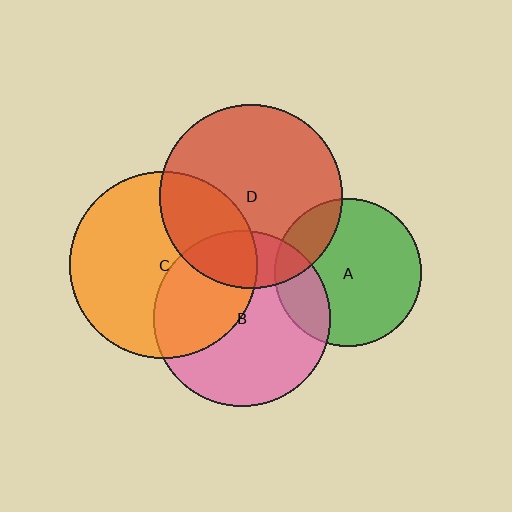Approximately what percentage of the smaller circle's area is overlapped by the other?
Approximately 40%.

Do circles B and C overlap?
Yes.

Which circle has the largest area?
Circle C (orange).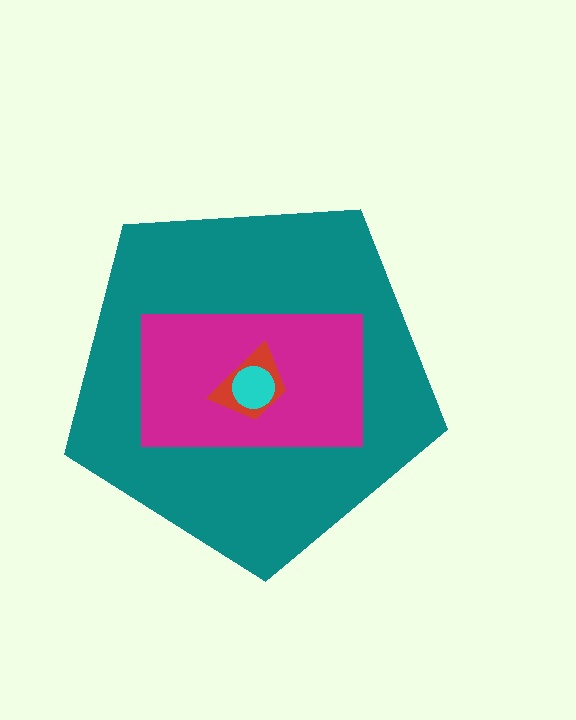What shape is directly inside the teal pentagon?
The magenta rectangle.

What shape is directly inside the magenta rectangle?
The red trapezoid.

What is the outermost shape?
The teal pentagon.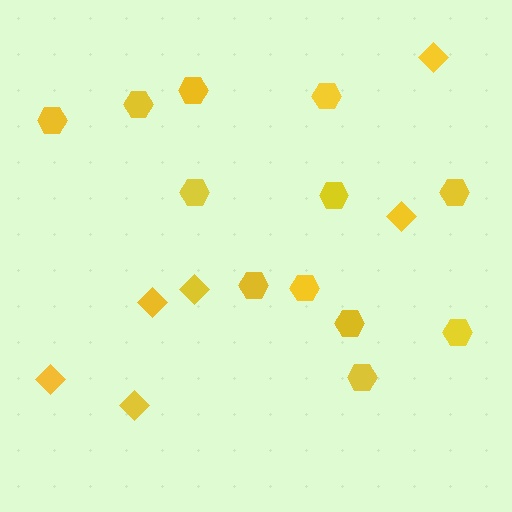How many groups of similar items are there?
There are 2 groups: one group of hexagons (12) and one group of diamonds (6).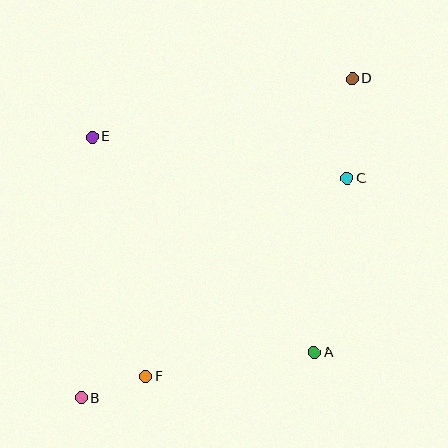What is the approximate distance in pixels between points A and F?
The distance between A and F is approximately 170 pixels.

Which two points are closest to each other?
Points B and F are closest to each other.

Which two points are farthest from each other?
Points B and D are farthest from each other.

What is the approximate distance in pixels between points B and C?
The distance between B and C is approximately 345 pixels.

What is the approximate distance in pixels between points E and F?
The distance between E and F is approximately 245 pixels.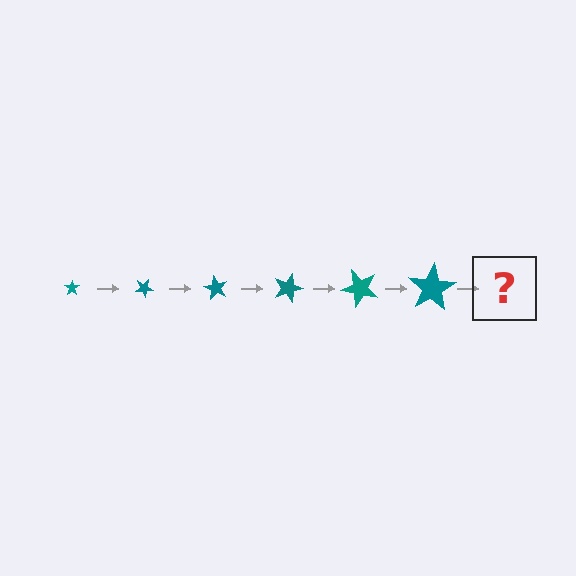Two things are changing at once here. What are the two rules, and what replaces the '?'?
The two rules are that the star grows larger each step and it rotates 30 degrees each step. The '?' should be a star, larger than the previous one and rotated 180 degrees from the start.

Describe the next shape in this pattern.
It should be a star, larger than the previous one and rotated 180 degrees from the start.